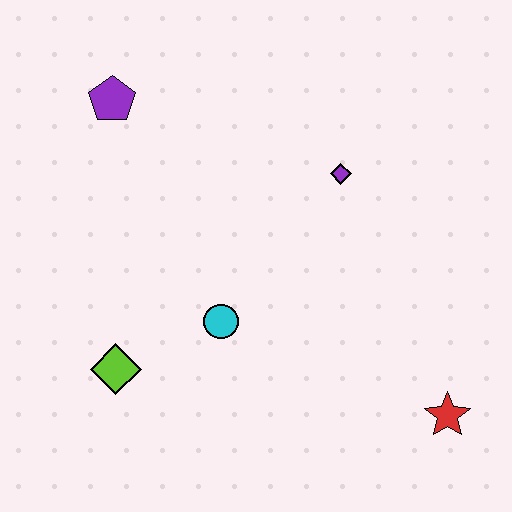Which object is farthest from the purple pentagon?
The red star is farthest from the purple pentagon.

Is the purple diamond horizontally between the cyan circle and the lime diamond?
No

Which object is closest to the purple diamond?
The cyan circle is closest to the purple diamond.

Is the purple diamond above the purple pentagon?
No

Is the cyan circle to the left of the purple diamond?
Yes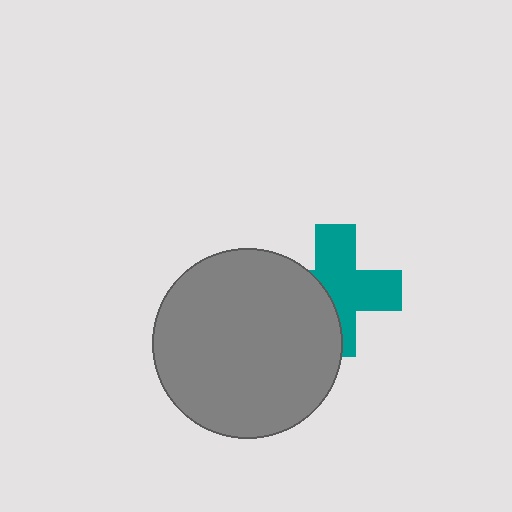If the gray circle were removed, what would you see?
You would see the complete teal cross.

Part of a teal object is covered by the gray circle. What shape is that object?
It is a cross.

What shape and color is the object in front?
The object in front is a gray circle.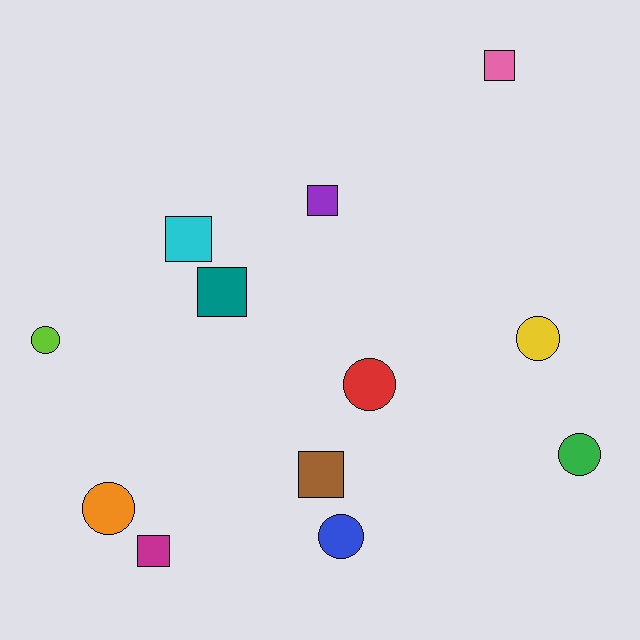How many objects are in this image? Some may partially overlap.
There are 12 objects.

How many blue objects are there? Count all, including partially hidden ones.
There is 1 blue object.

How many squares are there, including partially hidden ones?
There are 6 squares.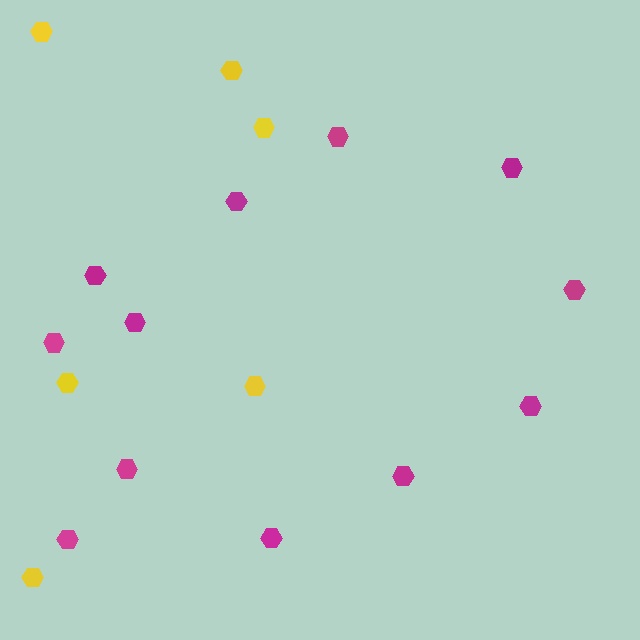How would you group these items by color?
There are 2 groups: one group of magenta hexagons (12) and one group of yellow hexagons (6).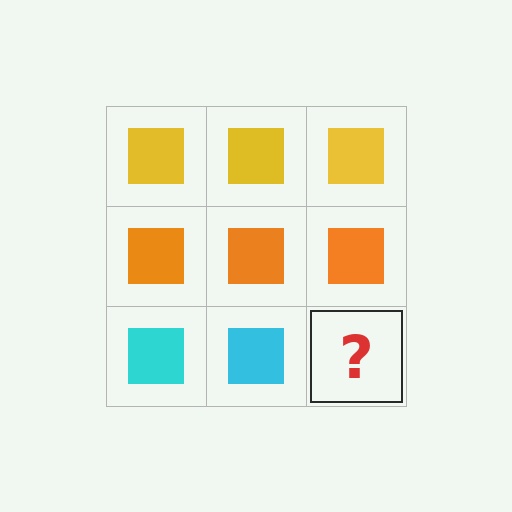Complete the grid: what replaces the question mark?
The question mark should be replaced with a cyan square.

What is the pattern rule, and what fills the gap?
The rule is that each row has a consistent color. The gap should be filled with a cyan square.